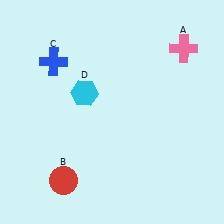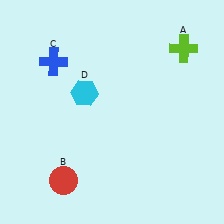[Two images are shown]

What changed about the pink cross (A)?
In Image 1, A is pink. In Image 2, it changed to lime.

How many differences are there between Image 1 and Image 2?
There is 1 difference between the two images.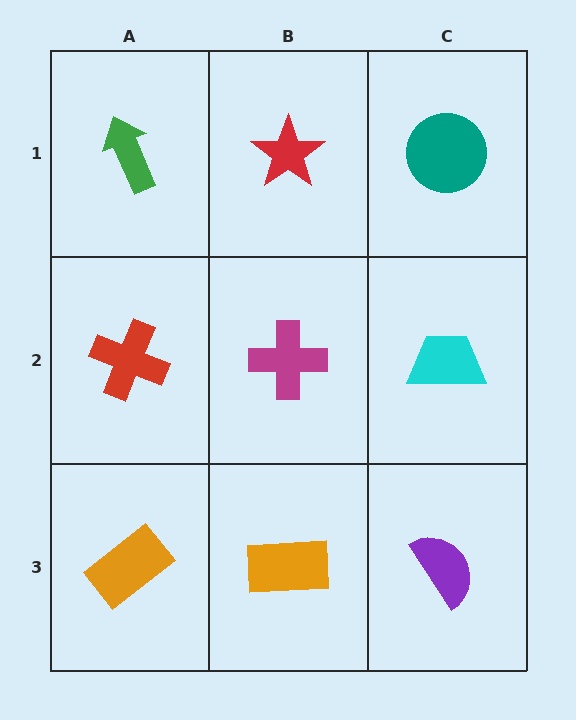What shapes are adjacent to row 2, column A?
A green arrow (row 1, column A), an orange rectangle (row 3, column A), a magenta cross (row 2, column B).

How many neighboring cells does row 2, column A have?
3.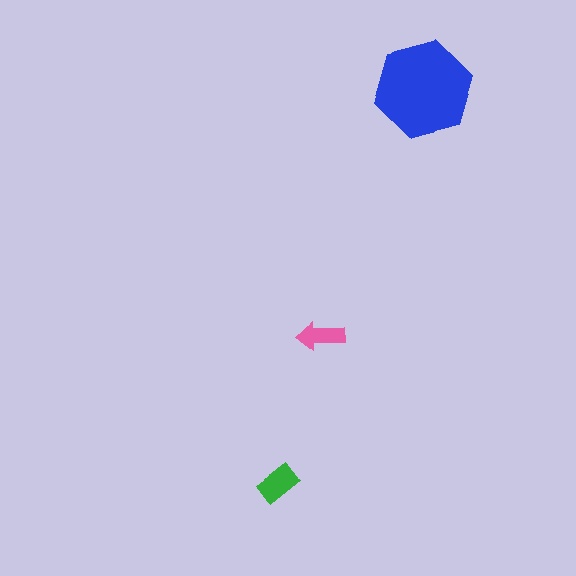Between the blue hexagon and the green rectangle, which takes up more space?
The blue hexagon.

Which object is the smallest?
The pink arrow.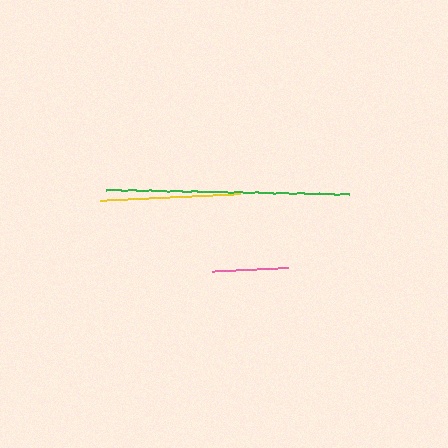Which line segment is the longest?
The green line is the longest at approximately 243 pixels.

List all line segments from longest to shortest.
From longest to shortest: green, yellow, pink.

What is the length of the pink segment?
The pink segment is approximately 76 pixels long.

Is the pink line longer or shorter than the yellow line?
The yellow line is longer than the pink line.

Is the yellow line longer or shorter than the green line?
The green line is longer than the yellow line.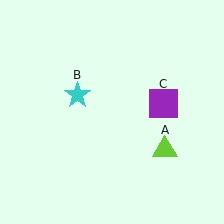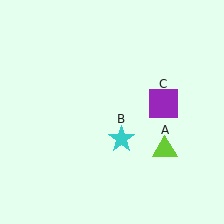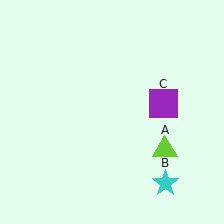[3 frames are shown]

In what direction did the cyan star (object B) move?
The cyan star (object B) moved down and to the right.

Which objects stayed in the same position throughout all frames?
Lime triangle (object A) and purple square (object C) remained stationary.